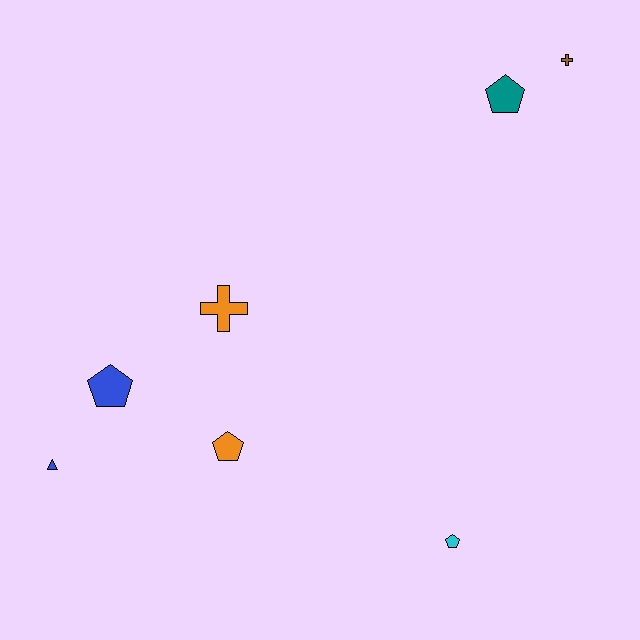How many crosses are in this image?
There are 2 crosses.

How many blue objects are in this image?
There are 2 blue objects.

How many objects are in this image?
There are 7 objects.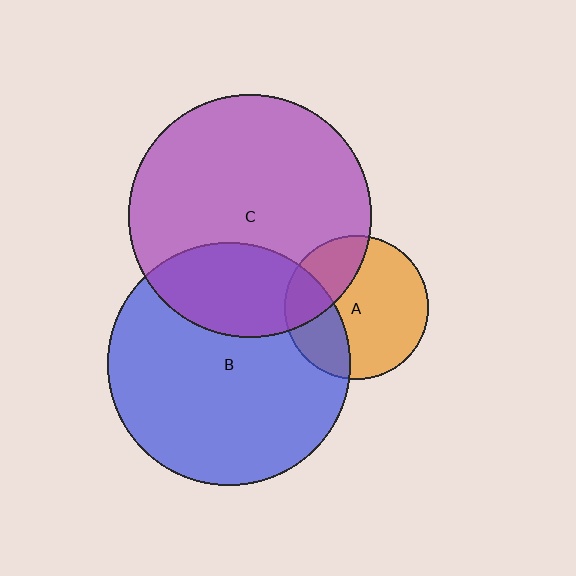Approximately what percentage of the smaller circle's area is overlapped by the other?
Approximately 30%.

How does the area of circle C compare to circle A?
Approximately 2.8 times.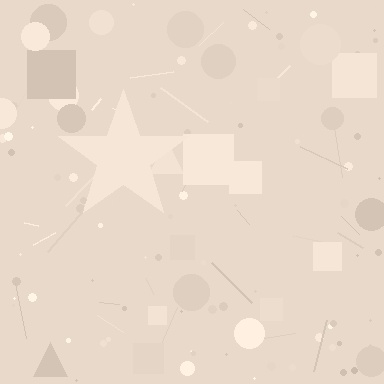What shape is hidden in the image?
A star is hidden in the image.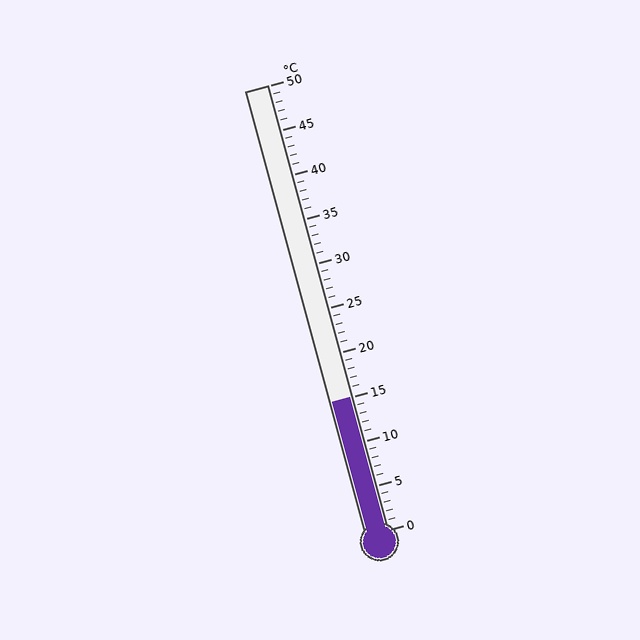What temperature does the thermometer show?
The thermometer shows approximately 15°C.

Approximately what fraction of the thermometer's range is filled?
The thermometer is filled to approximately 30% of its range.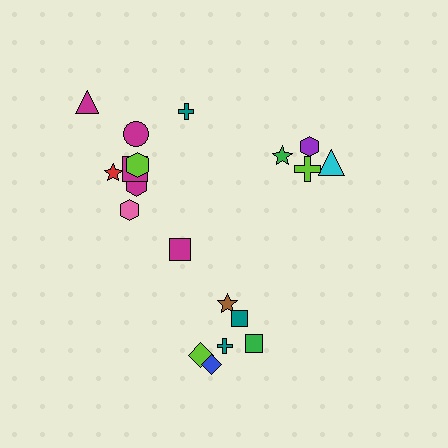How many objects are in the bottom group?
There are 7 objects.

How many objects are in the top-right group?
There are 4 objects.